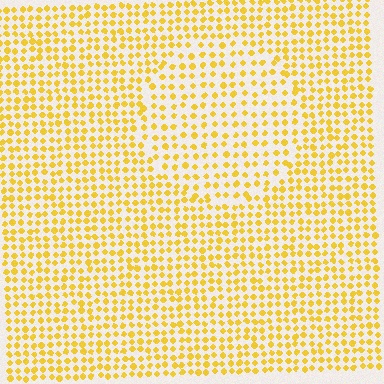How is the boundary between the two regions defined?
The boundary is defined by a change in element density (approximately 1.5x ratio). All elements are the same color, size, and shape.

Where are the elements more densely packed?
The elements are more densely packed outside the circle boundary.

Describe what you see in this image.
The image contains small yellow elements arranged at two different densities. A circle-shaped region is visible where the elements are less densely packed than the surrounding area.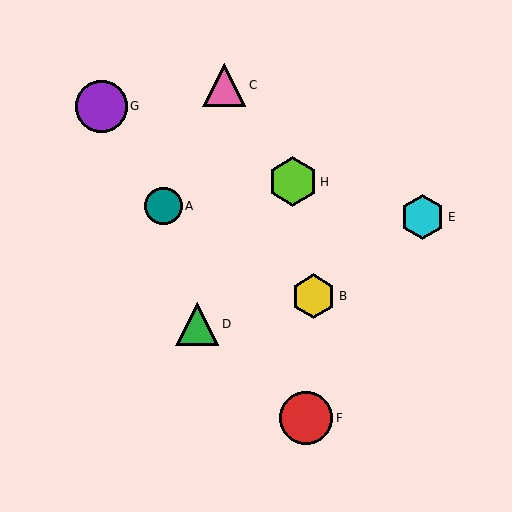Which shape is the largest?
The red circle (labeled F) is the largest.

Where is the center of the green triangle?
The center of the green triangle is at (197, 324).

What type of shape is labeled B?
Shape B is a yellow hexagon.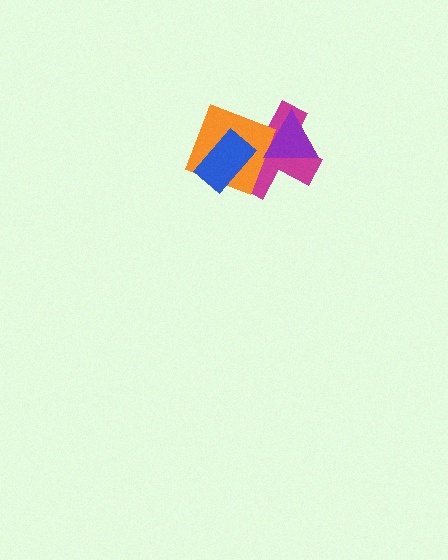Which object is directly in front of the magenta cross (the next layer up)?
The orange diamond is directly in front of the magenta cross.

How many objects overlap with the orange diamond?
3 objects overlap with the orange diamond.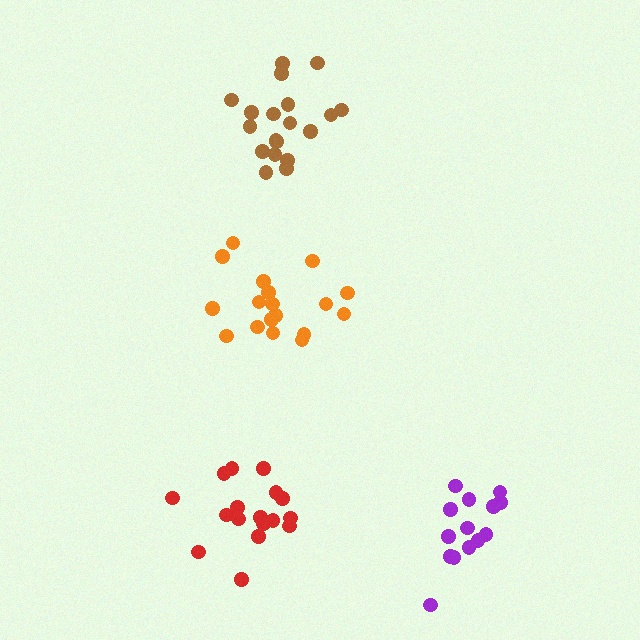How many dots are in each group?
Group 1: 18 dots, Group 2: 19 dots, Group 3: 18 dots, Group 4: 14 dots (69 total).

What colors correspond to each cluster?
The clusters are colored: red, brown, orange, purple.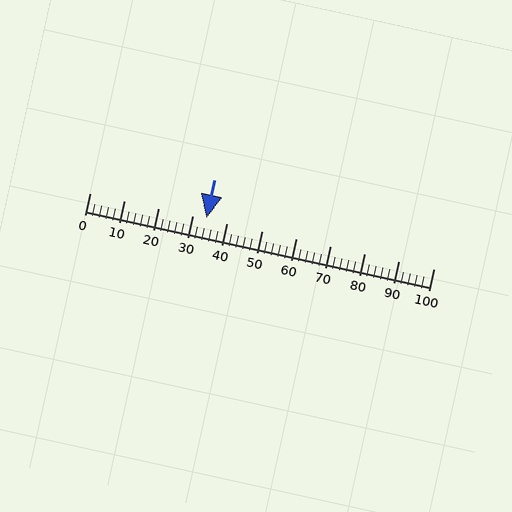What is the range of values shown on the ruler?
The ruler shows values from 0 to 100.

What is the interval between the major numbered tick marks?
The major tick marks are spaced 10 units apart.